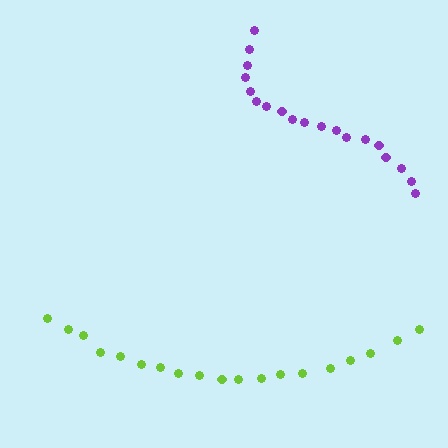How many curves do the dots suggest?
There are 2 distinct paths.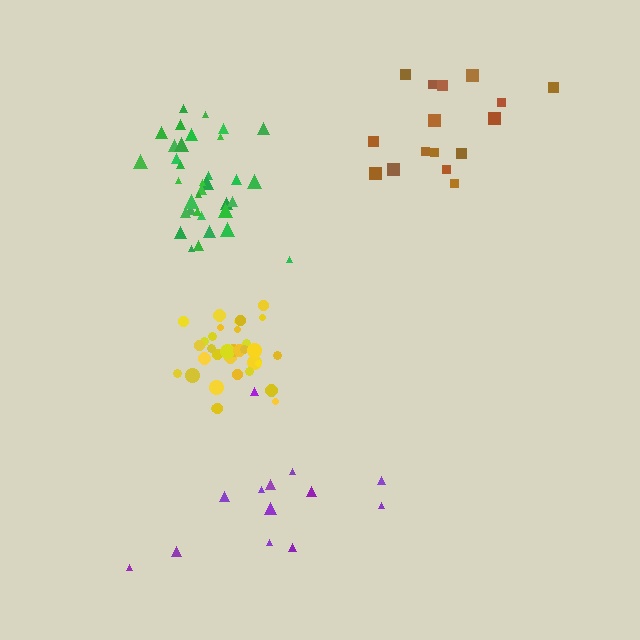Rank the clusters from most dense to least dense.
yellow, green, brown, purple.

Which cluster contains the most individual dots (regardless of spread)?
Green (35).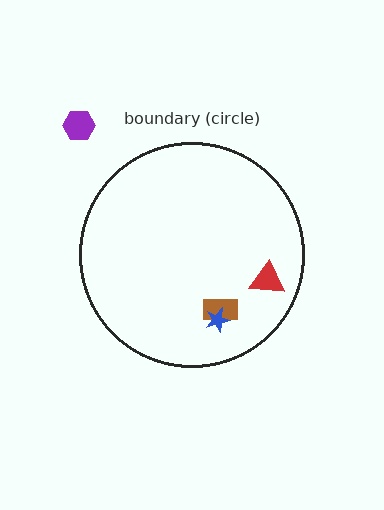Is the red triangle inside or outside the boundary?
Inside.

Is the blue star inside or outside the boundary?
Inside.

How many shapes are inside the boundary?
3 inside, 1 outside.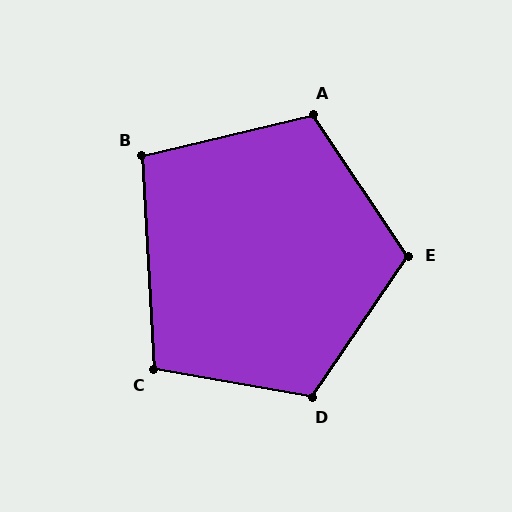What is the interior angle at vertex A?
Approximately 111 degrees (obtuse).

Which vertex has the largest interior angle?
D, at approximately 114 degrees.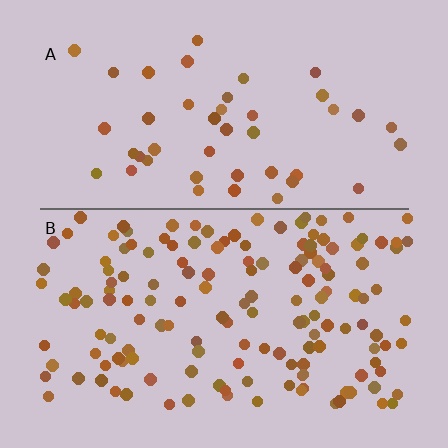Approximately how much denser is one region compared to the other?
Approximately 3.3× — region B over region A.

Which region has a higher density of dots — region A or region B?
B (the bottom).